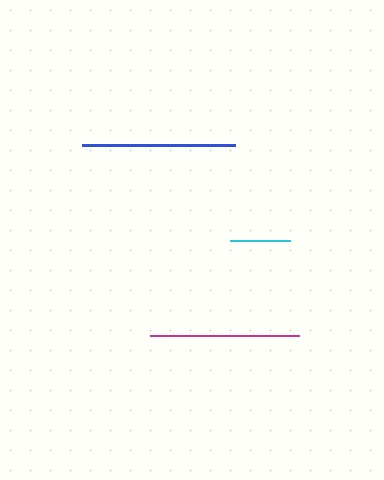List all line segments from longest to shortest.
From longest to shortest: blue, magenta, cyan.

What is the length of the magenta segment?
The magenta segment is approximately 149 pixels long.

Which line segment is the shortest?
The cyan line is the shortest at approximately 60 pixels.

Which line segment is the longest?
The blue line is the longest at approximately 153 pixels.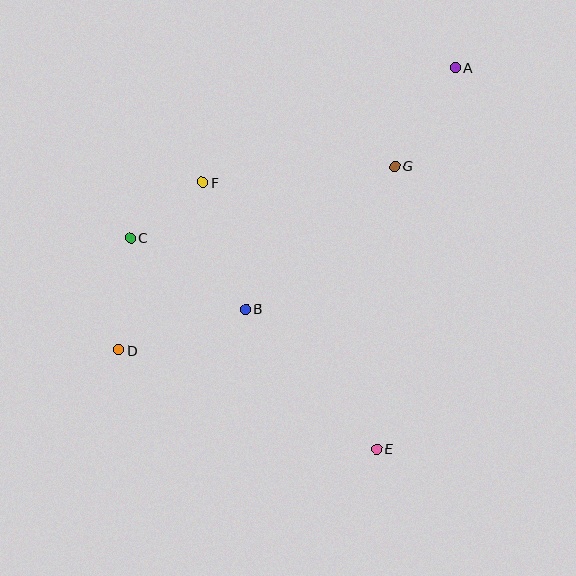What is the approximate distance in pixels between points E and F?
The distance between E and F is approximately 318 pixels.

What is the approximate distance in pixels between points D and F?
The distance between D and F is approximately 187 pixels.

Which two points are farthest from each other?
Points A and D are farthest from each other.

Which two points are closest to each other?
Points C and F are closest to each other.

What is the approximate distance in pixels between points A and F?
The distance between A and F is approximately 278 pixels.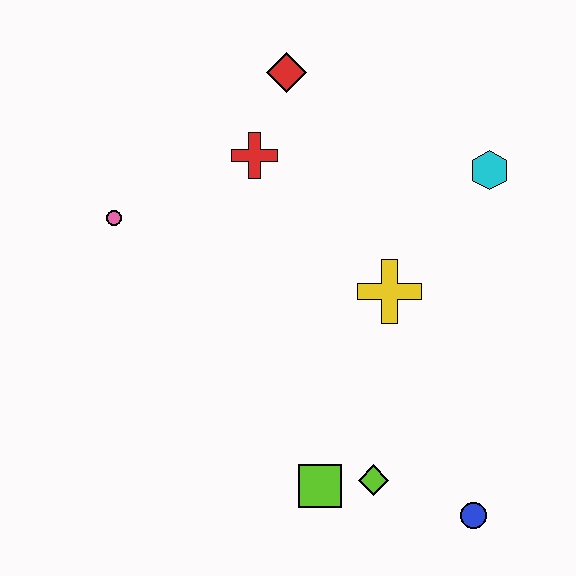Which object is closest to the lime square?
The lime diamond is closest to the lime square.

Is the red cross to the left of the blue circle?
Yes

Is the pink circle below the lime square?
No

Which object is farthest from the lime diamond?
The red diamond is farthest from the lime diamond.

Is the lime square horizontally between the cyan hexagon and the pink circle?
Yes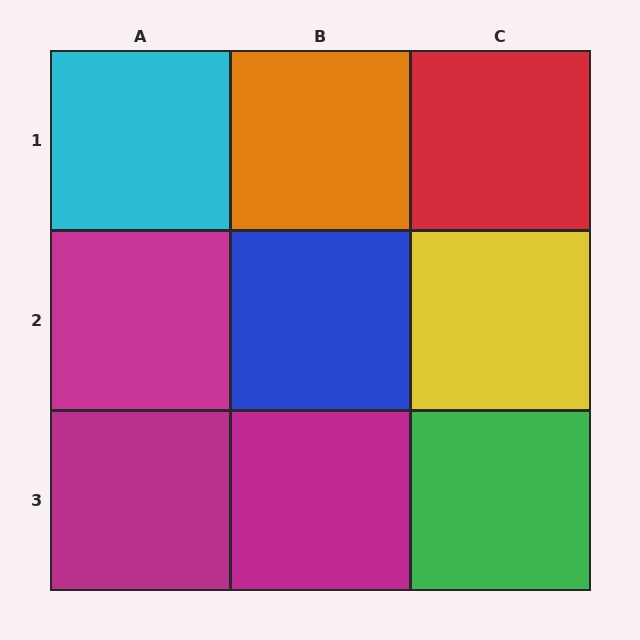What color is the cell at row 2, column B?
Blue.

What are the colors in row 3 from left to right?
Magenta, magenta, green.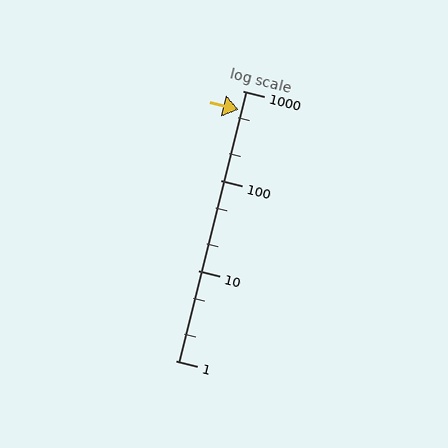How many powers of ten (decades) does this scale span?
The scale spans 3 decades, from 1 to 1000.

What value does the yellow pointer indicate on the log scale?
The pointer indicates approximately 610.